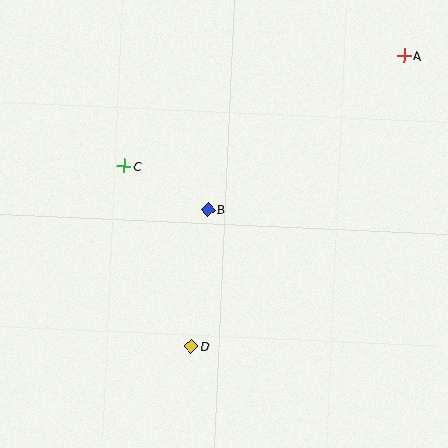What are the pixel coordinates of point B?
Point B is at (208, 210).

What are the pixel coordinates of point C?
Point C is at (124, 166).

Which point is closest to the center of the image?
Point B at (208, 210) is closest to the center.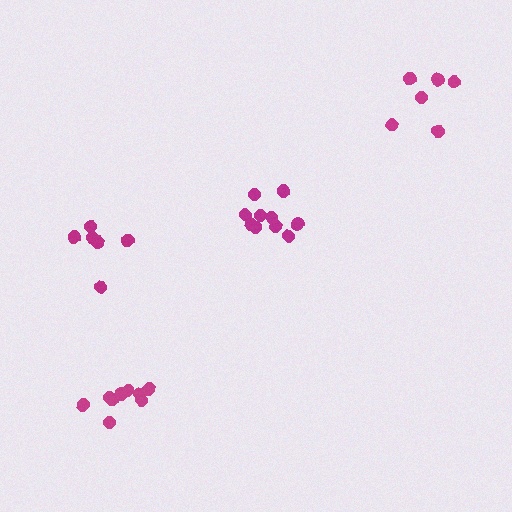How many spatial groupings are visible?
There are 4 spatial groupings.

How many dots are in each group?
Group 1: 6 dots, Group 2: 10 dots, Group 3: 6 dots, Group 4: 10 dots (32 total).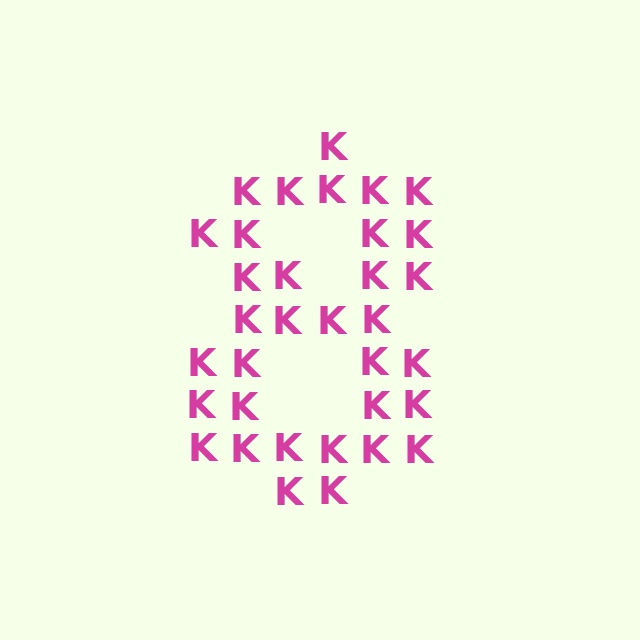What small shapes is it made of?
It is made of small letter K's.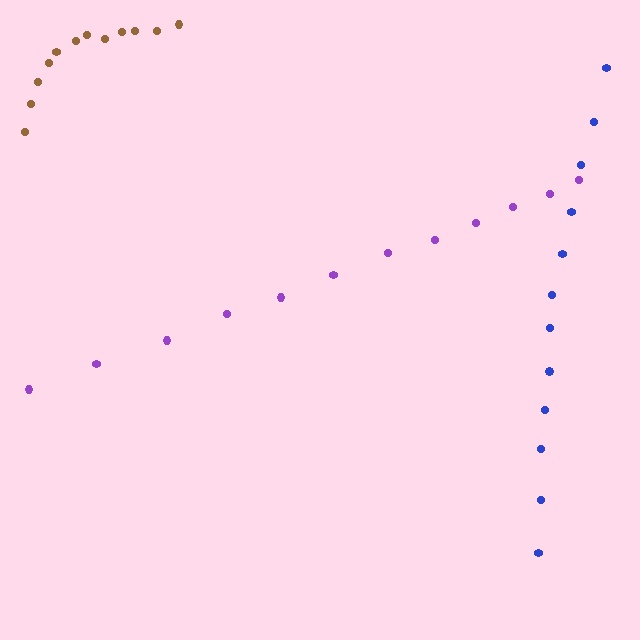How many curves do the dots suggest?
There are 3 distinct paths.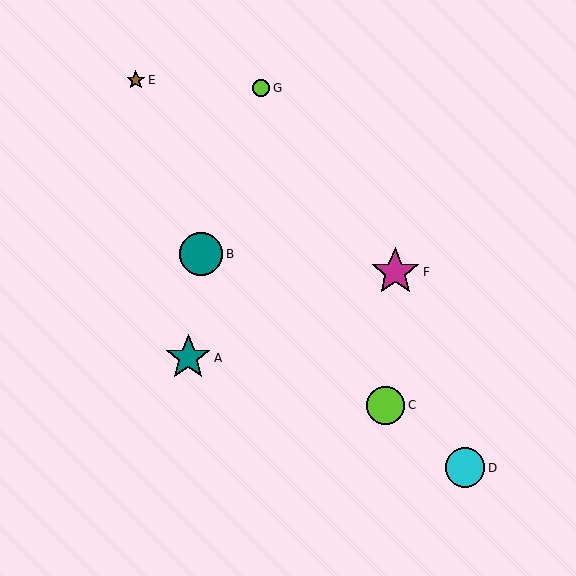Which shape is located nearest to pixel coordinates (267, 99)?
The lime circle (labeled G) at (261, 88) is nearest to that location.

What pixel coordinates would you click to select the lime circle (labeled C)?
Click at (386, 405) to select the lime circle C.